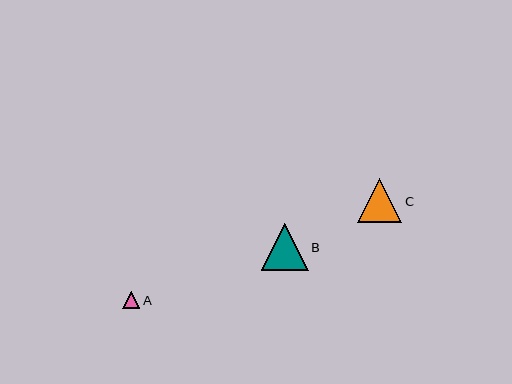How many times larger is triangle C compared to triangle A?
Triangle C is approximately 2.6 times the size of triangle A.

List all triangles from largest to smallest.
From largest to smallest: B, C, A.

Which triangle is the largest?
Triangle B is the largest with a size of approximately 47 pixels.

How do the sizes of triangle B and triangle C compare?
Triangle B and triangle C are approximately the same size.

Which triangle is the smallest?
Triangle A is the smallest with a size of approximately 17 pixels.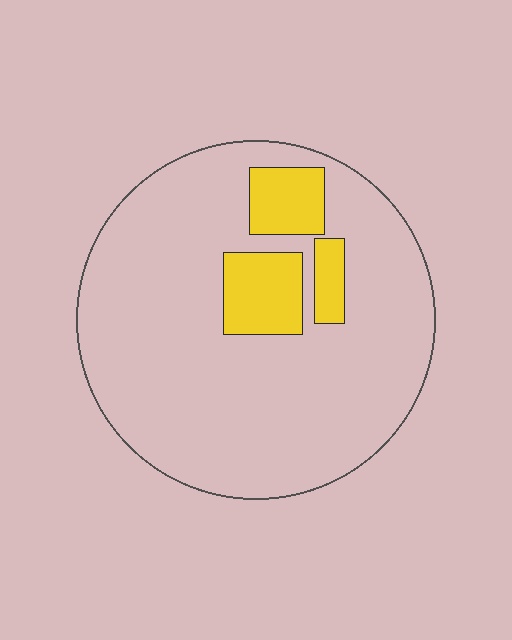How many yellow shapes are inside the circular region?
3.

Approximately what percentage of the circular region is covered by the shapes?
Approximately 15%.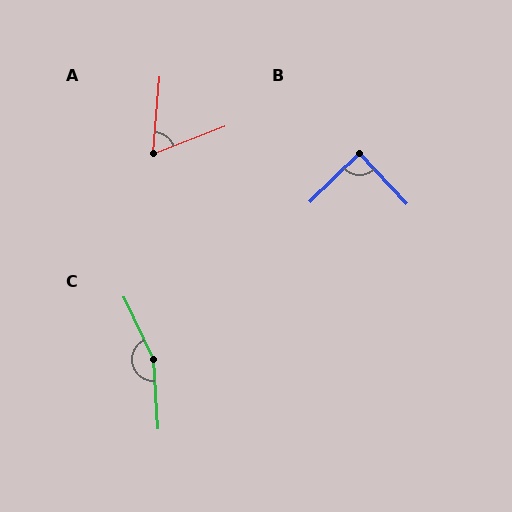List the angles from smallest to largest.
A (64°), B (89°), C (158°).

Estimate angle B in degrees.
Approximately 89 degrees.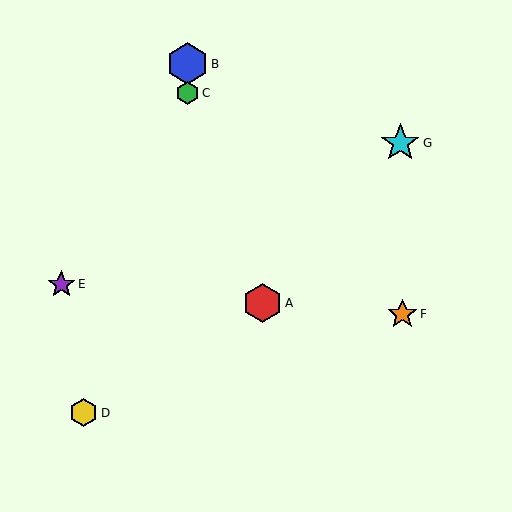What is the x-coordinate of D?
Object D is at x≈84.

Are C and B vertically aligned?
Yes, both are at x≈187.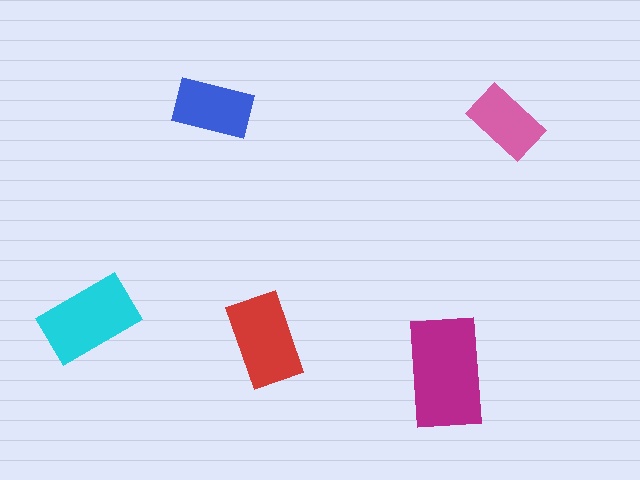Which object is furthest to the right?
The pink rectangle is rightmost.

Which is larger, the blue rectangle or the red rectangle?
The red one.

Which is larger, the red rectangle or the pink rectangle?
The red one.